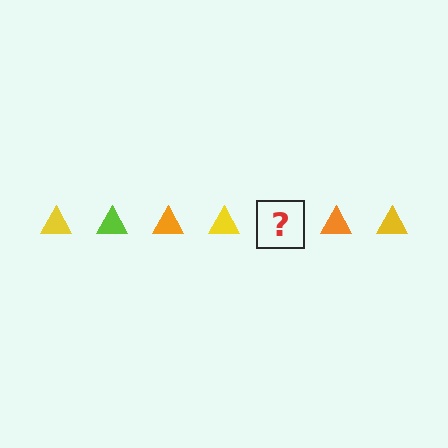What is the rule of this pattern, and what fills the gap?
The rule is that the pattern cycles through yellow, lime, orange triangles. The gap should be filled with a lime triangle.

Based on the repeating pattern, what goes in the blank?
The blank should be a lime triangle.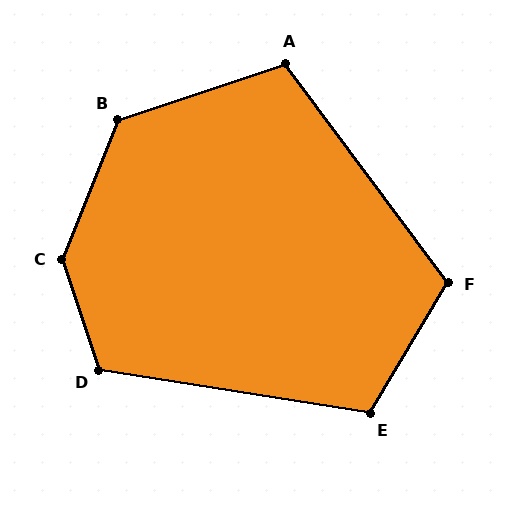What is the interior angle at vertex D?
Approximately 117 degrees (obtuse).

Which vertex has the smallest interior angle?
A, at approximately 108 degrees.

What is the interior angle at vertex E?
Approximately 112 degrees (obtuse).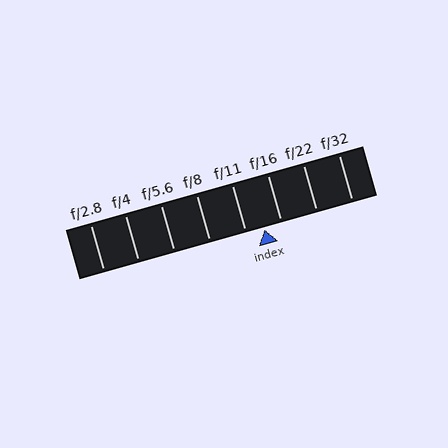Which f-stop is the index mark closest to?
The index mark is closest to f/16.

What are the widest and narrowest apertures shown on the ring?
The widest aperture shown is f/2.8 and the narrowest is f/32.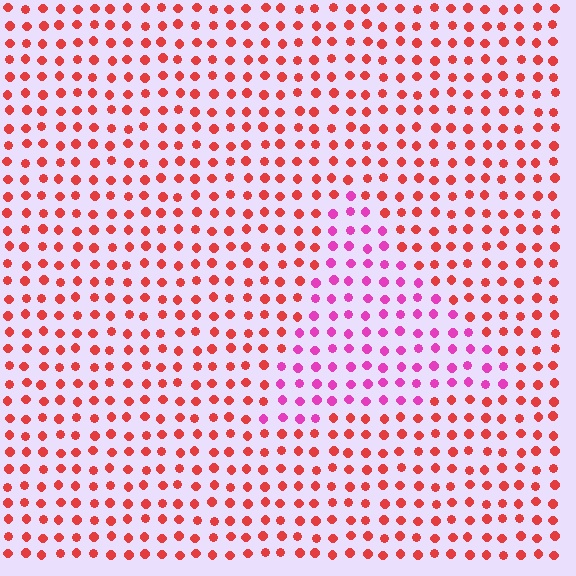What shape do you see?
I see a triangle.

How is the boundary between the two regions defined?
The boundary is defined purely by a slight shift in hue (about 45 degrees). Spacing, size, and orientation are identical on both sides.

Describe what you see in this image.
The image is filled with small red elements in a uniform arrangement. A triangle-shaped region is visible where the elements are tinted to a slightly different hue, forming a subtle color boundary.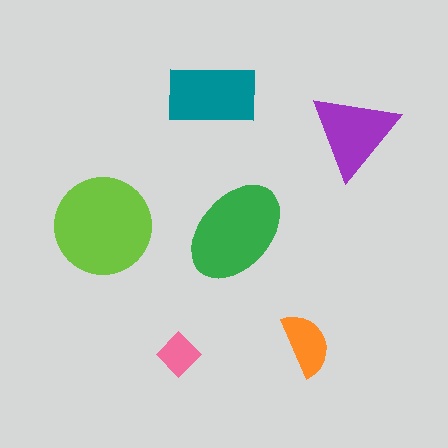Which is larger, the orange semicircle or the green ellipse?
The green ellipse.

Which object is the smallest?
The pink diamond.